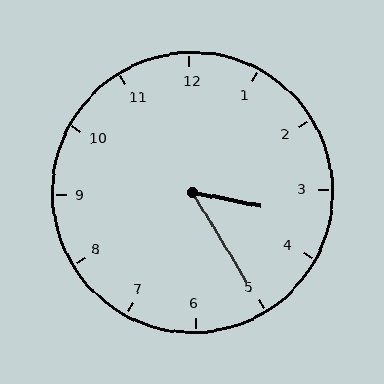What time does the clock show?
3:25.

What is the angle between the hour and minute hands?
Approximately 48 degrees.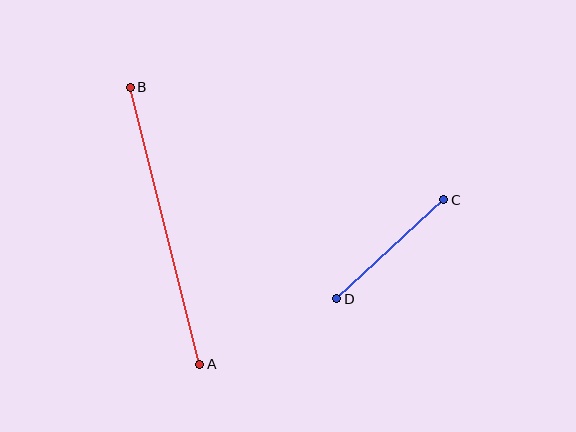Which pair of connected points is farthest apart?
Points A and B are farthest apart.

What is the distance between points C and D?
The distance is approximately 146 pixels.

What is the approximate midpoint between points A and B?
The midpoint is at approximately (165, 226) pixels.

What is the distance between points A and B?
The distance is approximately 286 pixels.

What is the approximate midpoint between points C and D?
The midpoint is at approximately (390, 249) pixels.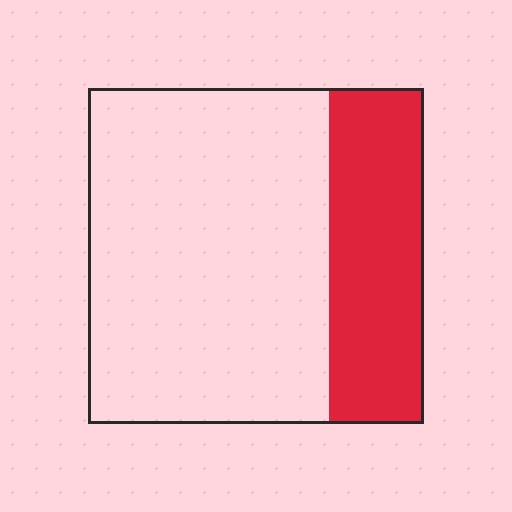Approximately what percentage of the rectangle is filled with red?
Approximately 30%.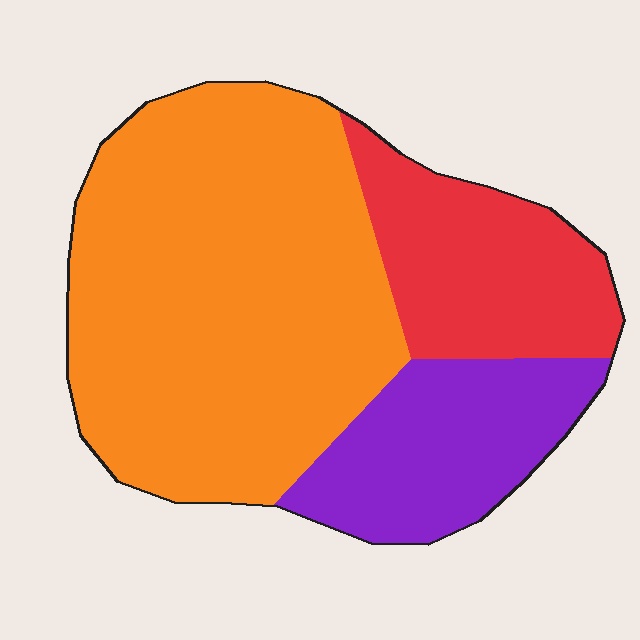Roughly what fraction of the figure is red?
Red takes up about one fifth (1/5) of the figure.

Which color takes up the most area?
Orange, at roughly 60%.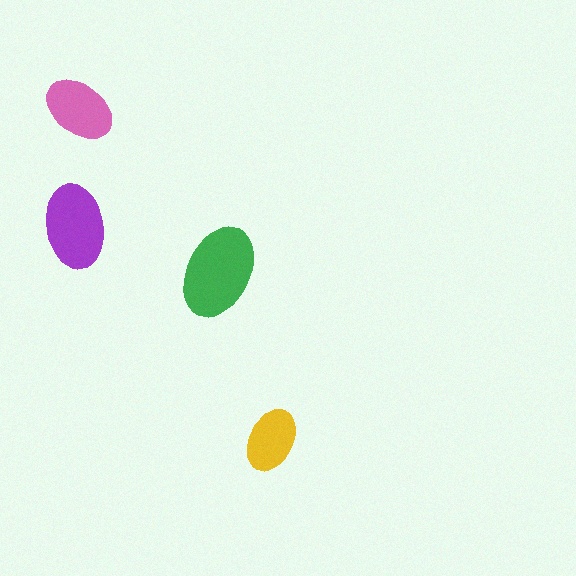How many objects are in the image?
There are 4 objects in the image.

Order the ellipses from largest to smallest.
the green one, the purple one, the pink one, the yellow one.